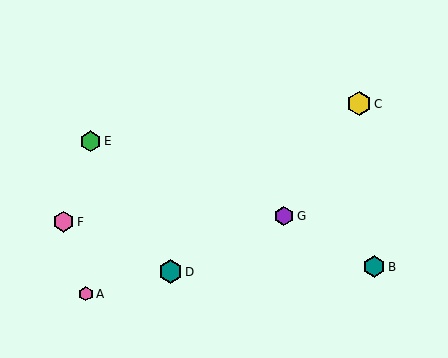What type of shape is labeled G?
Shape G is a purple hexagon.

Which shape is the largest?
The yellow hexagon (labeled C) is the largest.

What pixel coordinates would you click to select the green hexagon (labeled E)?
Click at (90, 141) to select the green hexagon E.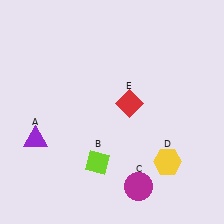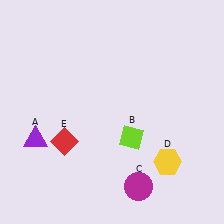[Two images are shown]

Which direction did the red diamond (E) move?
The red diamond (E) moved left.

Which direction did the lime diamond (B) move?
The lime diamond (B) moved right.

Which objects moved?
The objects that moved are: the lime diamond (B), the red diamond (E).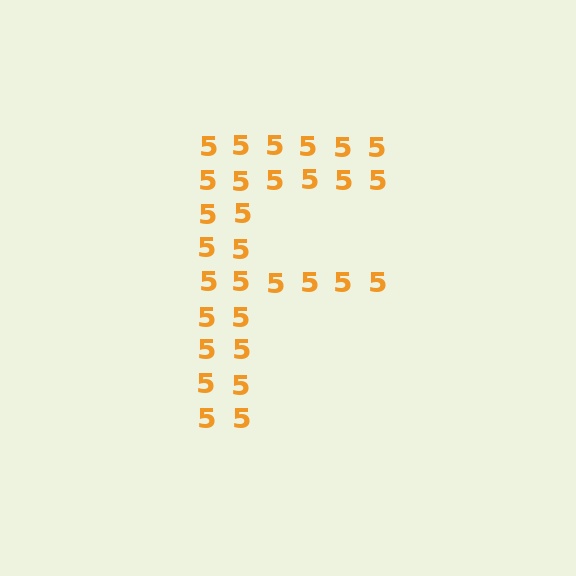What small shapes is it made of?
It is made of small digit 5's.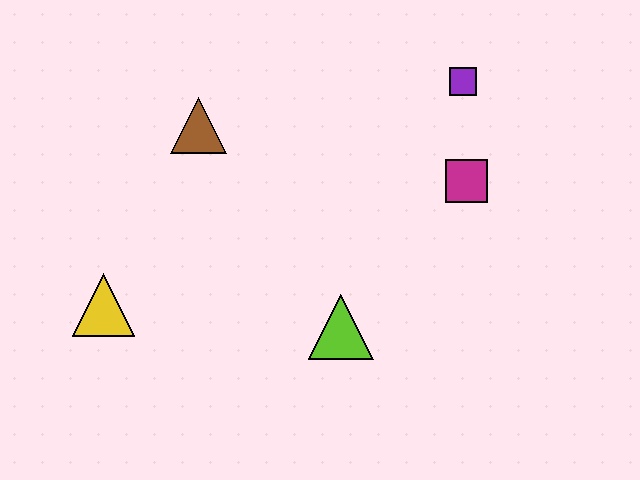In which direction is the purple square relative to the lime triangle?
The purple square is above the lime triangle.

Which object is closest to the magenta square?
The purple square is closest to the magenta square.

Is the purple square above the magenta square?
Yes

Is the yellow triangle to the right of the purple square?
No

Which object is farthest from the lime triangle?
The purple square is farthest from the lime triangle.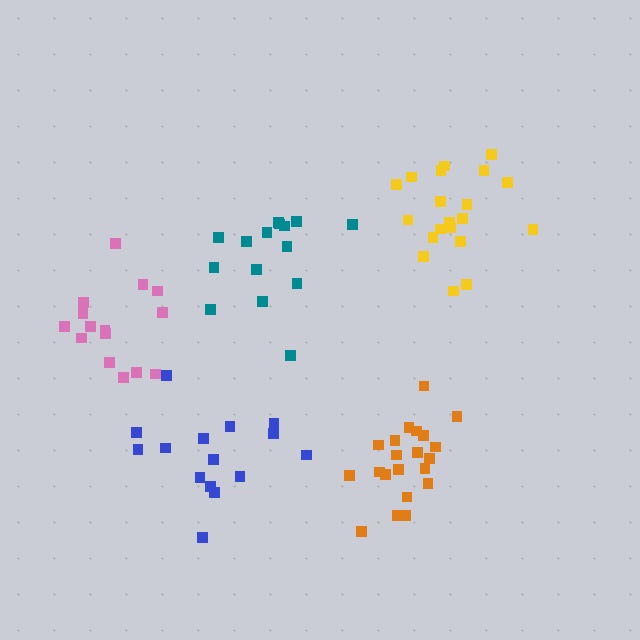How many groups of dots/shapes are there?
There are 5 groups.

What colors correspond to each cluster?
The clusters are colored: orange, teal, blue, yellow, pink.